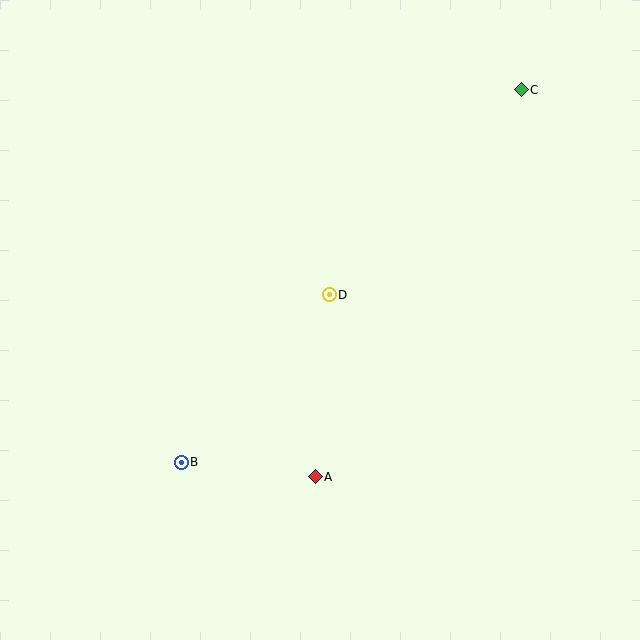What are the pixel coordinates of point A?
Point A is at (315, 477).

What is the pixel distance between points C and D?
The distance between C and D is 281 pixels.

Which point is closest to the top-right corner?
Point C is closest to the top-right corner.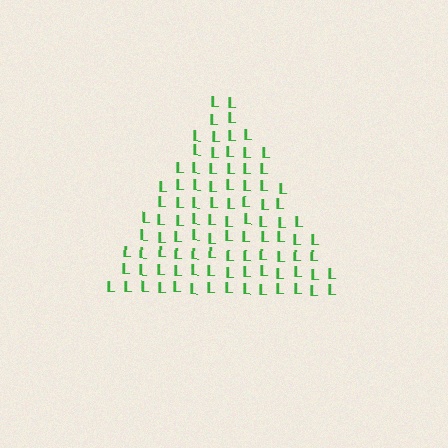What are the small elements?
The small elements are letter L's.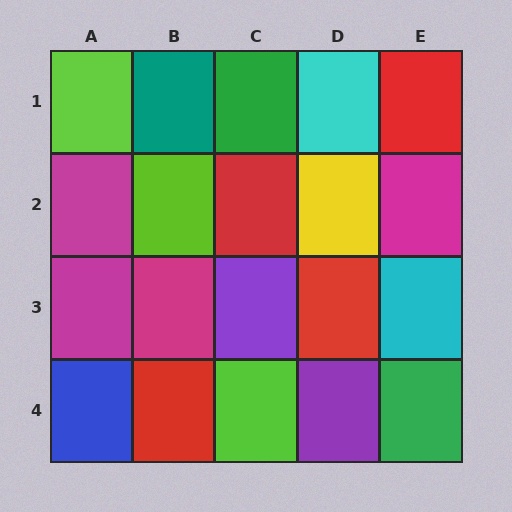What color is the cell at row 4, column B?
Red.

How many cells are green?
2 cells are green.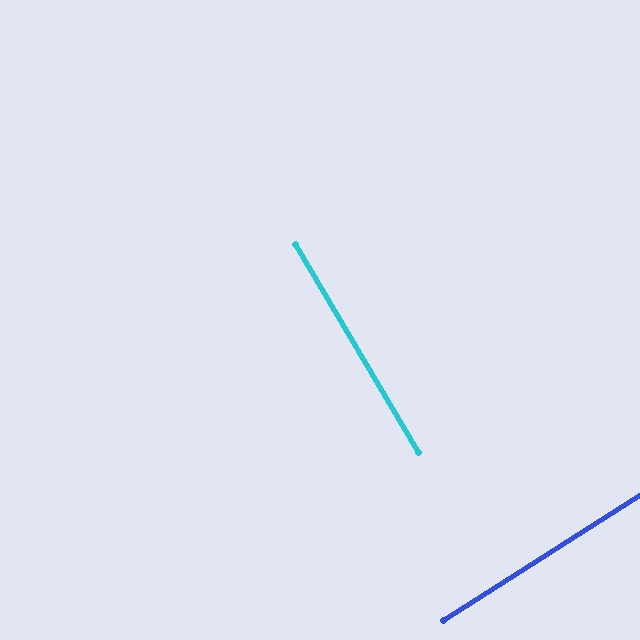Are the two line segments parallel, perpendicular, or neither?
Perpendicular — they meet at approximately 88°.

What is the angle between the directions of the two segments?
Approximately 88 degrees.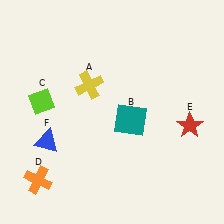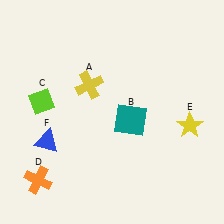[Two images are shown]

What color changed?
The star (E) changed from red in Image 1 to yellow in Image 2.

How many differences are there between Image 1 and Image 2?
There is 1 difference between the two images.